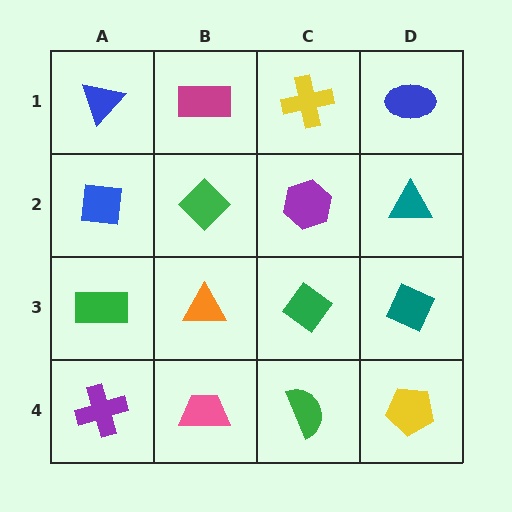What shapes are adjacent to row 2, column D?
A blue ellipse (row 1, column D), a teal diamond (row 3, column D), a purple hexagon (row 2, column C).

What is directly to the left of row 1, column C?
A magenta rectangle.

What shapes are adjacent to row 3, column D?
A teal triangle (row 2, column D), a yellow pentagon (row 4, column D), a green diamond (row 3, column C).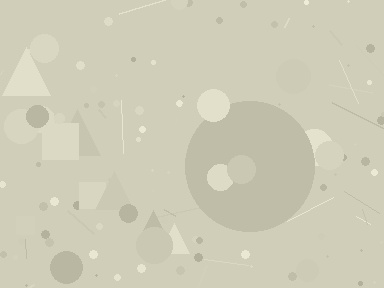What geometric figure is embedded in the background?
A circle is embedded in the background.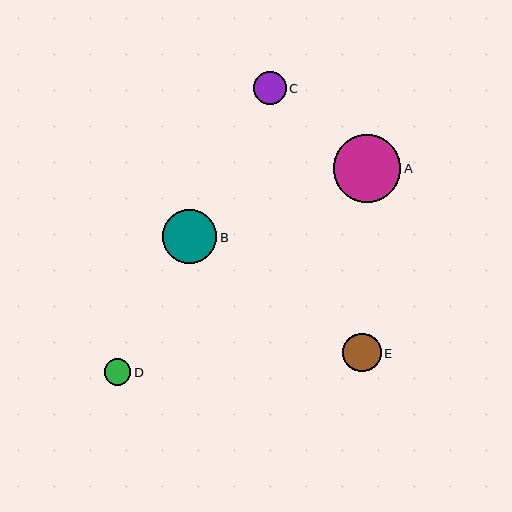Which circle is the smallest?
Circle D is the smallest with a size of approximately 26 pixels.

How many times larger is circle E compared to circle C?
Circle E is approximately 1.2 times the size of circle C.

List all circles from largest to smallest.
From largest to smallest: A, B, E, C, D.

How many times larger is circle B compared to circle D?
Circle B is approximately 2.1 times the size of circle D.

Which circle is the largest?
Circle A is the largest with a size of approximately 68 pixels.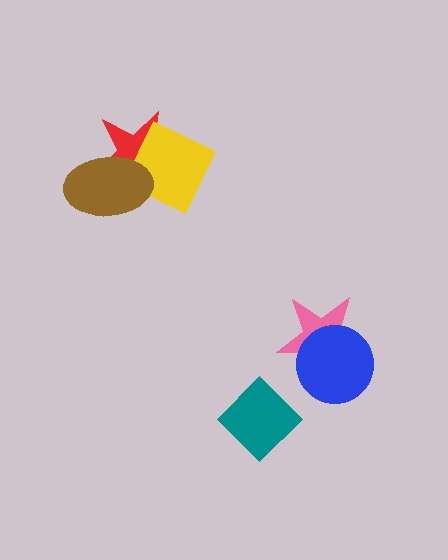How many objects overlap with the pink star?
1 object overlaps with the pink star.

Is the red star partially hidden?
Yes, it is partially covered by another shape.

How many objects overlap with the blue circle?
1 object overlaps with the blue circle.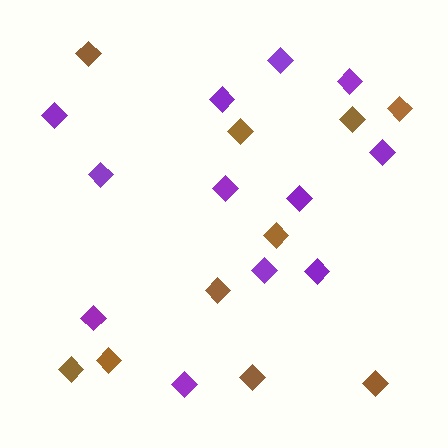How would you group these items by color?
There are 2 groups: one group of brown diamonds (10) and one group of purple diamonds (12).